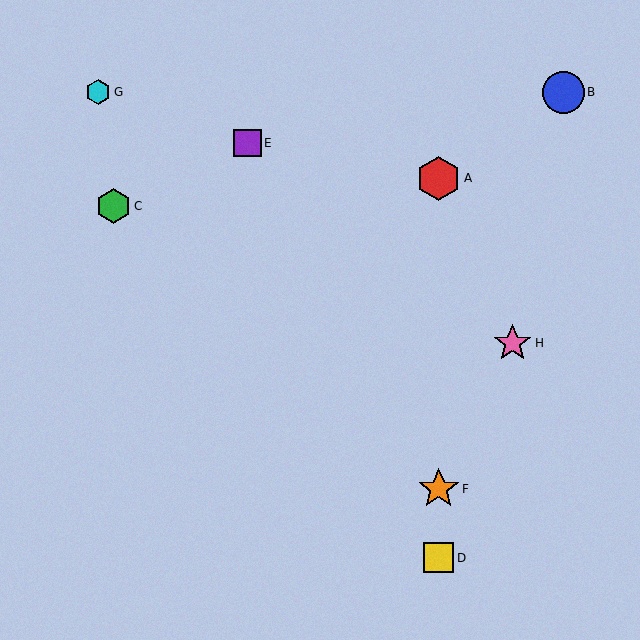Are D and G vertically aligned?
No, D is at x≈439 and G is at x≈98.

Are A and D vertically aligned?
Yes, both are at x≈439.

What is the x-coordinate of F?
Object F is at x≈439.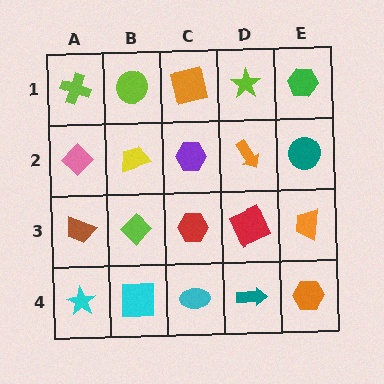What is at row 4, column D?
A teal arrow.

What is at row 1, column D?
A lime star.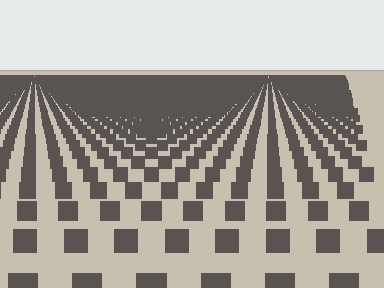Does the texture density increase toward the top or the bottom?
Density increases toward the top.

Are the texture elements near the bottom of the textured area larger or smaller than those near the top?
Larger. Near the bottom, elements are closer to the viewer and appear at a bigger on-screen size.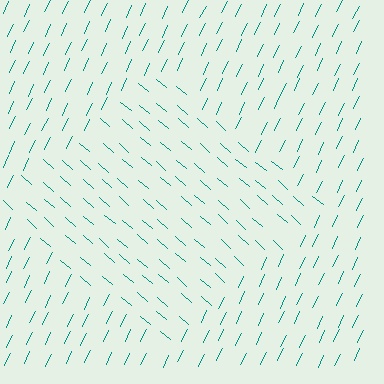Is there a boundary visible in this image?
Yes, there is a texture boundary formed by a change in line orientation.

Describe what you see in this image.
The image is filled with small teal line segments. A diamond region in the image has lines oriented differently from the surrounding lines, creating a visible texture boundary.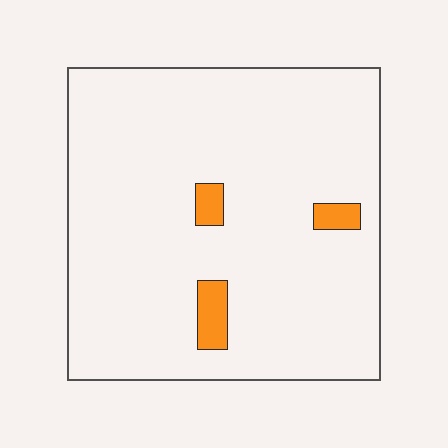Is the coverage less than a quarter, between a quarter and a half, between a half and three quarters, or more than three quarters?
Less than a quarter.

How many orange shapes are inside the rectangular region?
3.